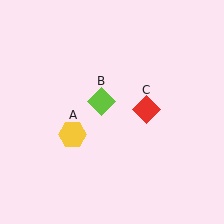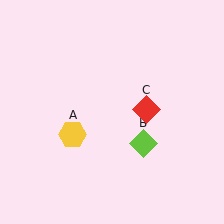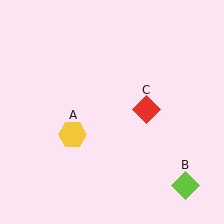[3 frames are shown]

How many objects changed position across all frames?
1 object changed position: lime diamond (object B).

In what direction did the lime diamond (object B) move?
The lime diamond (object B) moved down and to the right.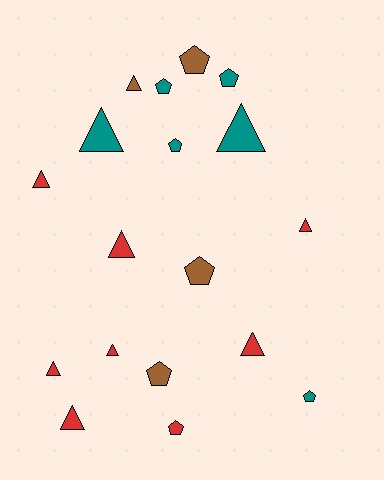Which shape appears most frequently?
Triangle, with 10 objects.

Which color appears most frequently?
Red, with 8 objects.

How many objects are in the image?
There are 18 objects.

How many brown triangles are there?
There is 1 brown triangle.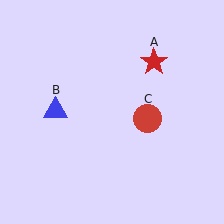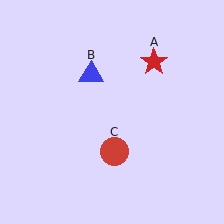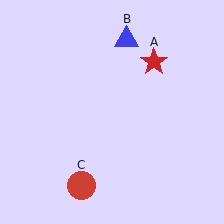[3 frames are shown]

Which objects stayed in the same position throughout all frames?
Red star (object A) remained stationary.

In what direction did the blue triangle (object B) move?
The blue triangle (object B) moved up and to the right.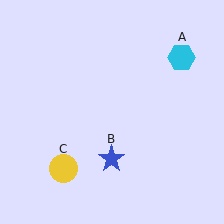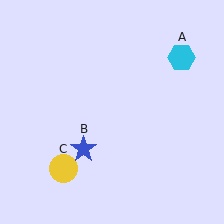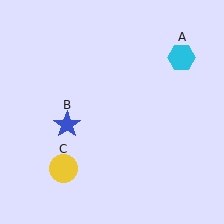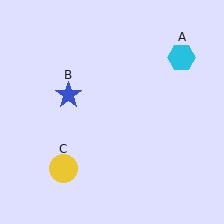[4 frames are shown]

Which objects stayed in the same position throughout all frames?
Cyan hexagon (object A) and yellow circle (object C) remained stationary.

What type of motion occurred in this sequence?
The blue star (object B) rotated clockwise around the center of the scene.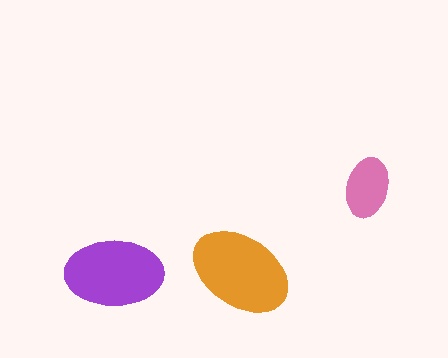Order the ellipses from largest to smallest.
the orange one, the purple one, the pink one.